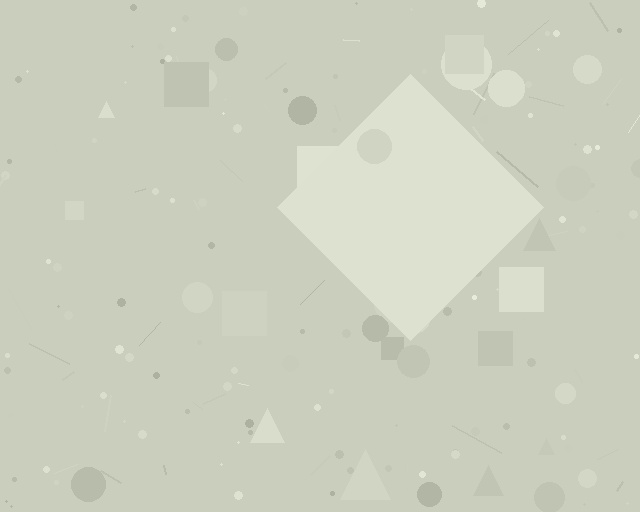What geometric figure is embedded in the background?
A diamond is embedded in the background.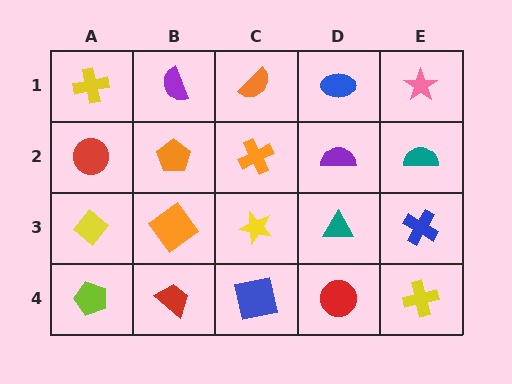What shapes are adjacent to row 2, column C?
An orange semicircle (row 1, column C), a yellow star (row 3, column C), an orange pentagon (row 2, column B), a purple semicircle (row 2, column D).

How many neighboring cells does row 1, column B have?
3.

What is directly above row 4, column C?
A yellow star.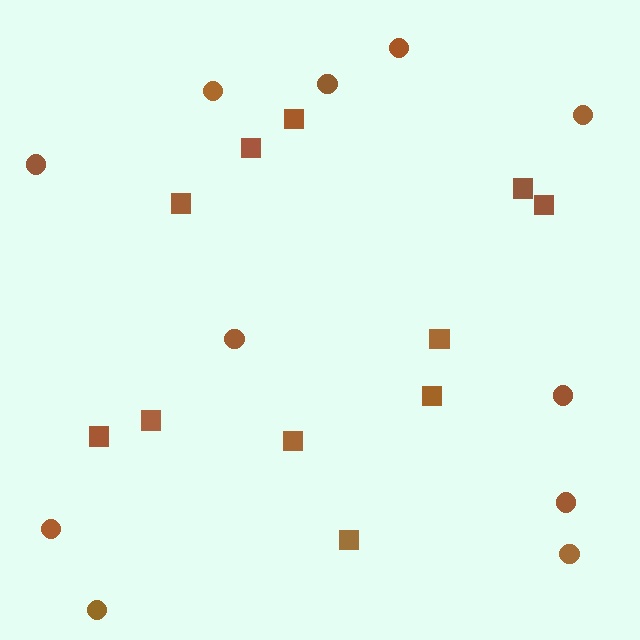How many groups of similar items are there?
There are 2 groups: one group of squares (11) and one group of circles (11).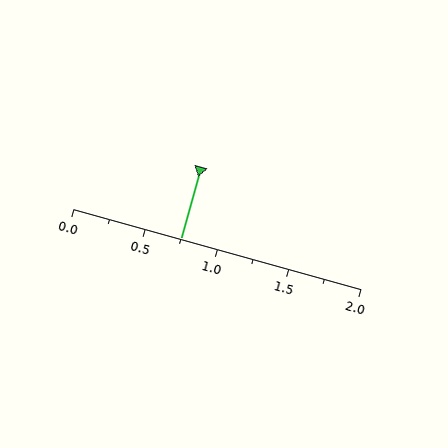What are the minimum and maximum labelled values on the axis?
The axis runs from 0.0 to 2.0.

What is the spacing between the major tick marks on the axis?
The major ticks are spaced 0.5 apart.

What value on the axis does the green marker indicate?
The marker indicates approximately 0.75.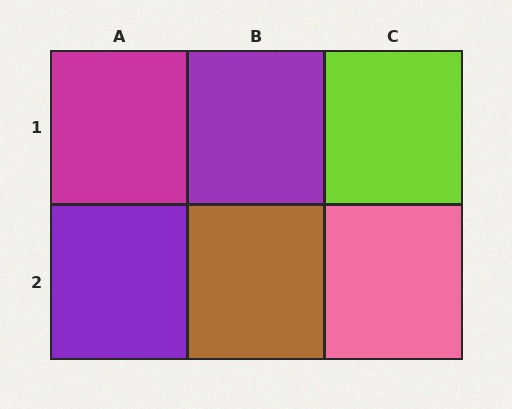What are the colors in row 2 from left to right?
Purple, brown, pink.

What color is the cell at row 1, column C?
Lime.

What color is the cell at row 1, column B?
Purple.